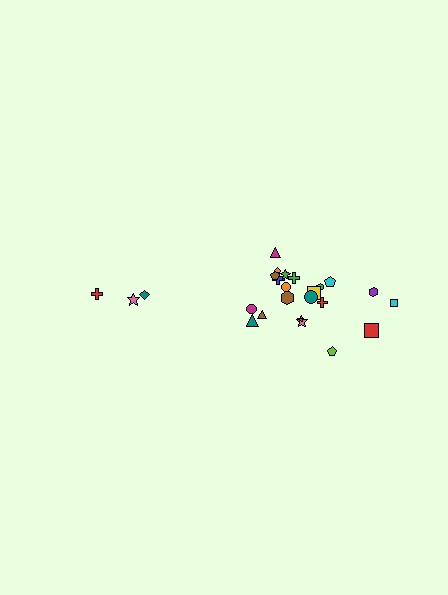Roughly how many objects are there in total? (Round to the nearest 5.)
Roughly 25 objects in total.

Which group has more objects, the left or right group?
The right group.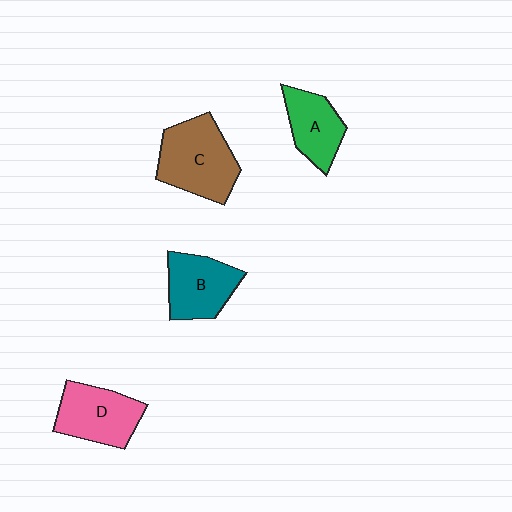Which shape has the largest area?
Shape C (brown).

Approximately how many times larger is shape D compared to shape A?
Approximately 1.2 times.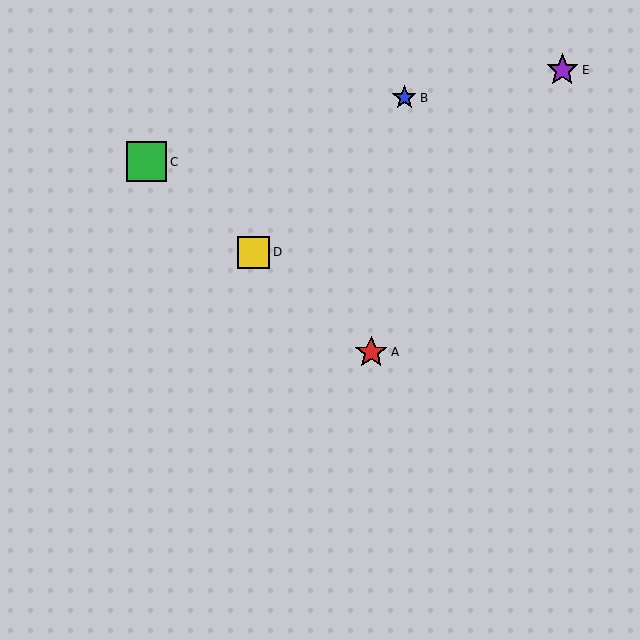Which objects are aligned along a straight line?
Objects A, C, D are aligned along a straight line.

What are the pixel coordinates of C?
Object C is at (147, 162).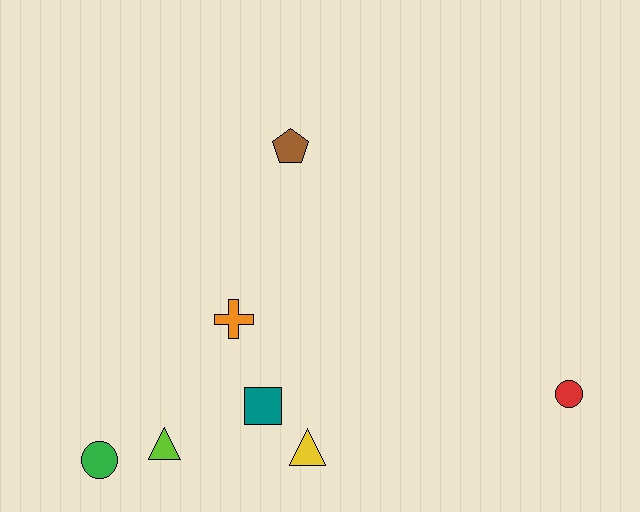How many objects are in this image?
There are 7 objects.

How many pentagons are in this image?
There is 1 pentagon.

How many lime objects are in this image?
There is 1 lime object.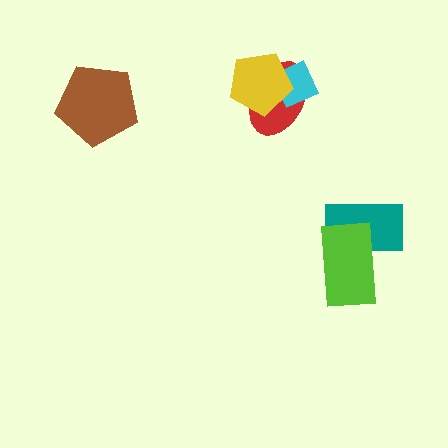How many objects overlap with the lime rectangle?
1 object overlaps with the lime rectangle.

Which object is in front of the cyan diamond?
The yellow pentagon is in front of the cyan diamond.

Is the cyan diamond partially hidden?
Yes, it is partially covered by another shape.